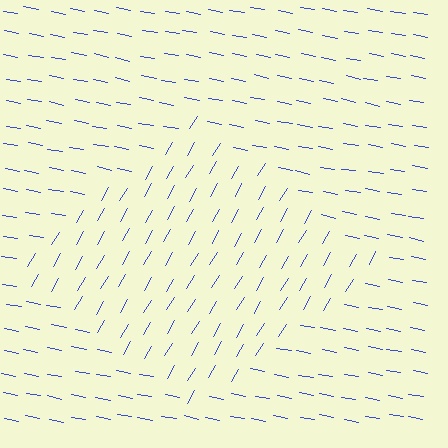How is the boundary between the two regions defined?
The boundary is defined purely by a change in line orientation (approximately 70 degrees difference). All lines are the same color and thickness.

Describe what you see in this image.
The image is filled with small blue line segments. A diamond region in the image has lines oriented differently from the surrounding lines, creating a visible texture boundary.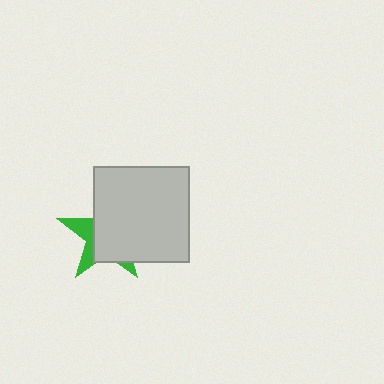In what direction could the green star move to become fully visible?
The green star could move left. That would shift it out from behind the light gray square entirely.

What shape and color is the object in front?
The object in front is a light gray square.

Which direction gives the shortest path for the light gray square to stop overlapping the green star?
Moving right gives the shortest separation.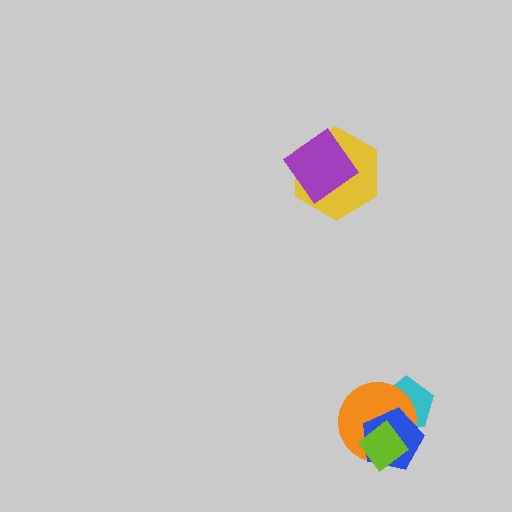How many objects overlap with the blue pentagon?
3 objects overlap with the blue pentagon.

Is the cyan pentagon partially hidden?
Yes, it is partially covered by another shape.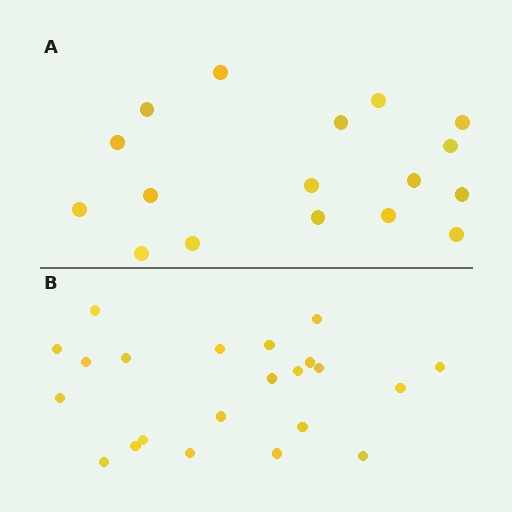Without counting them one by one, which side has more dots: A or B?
Region B (the bottom region) has more dots.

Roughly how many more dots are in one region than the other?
Region B has about 5 more dots than region A.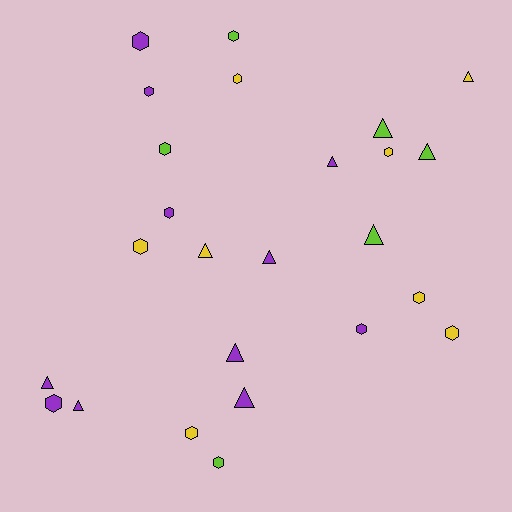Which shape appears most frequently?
Hexagon, with 14 objects.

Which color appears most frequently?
Purple, with 11 objects.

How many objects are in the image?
There are 25 objects.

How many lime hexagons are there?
There are 3 lime hexagons.